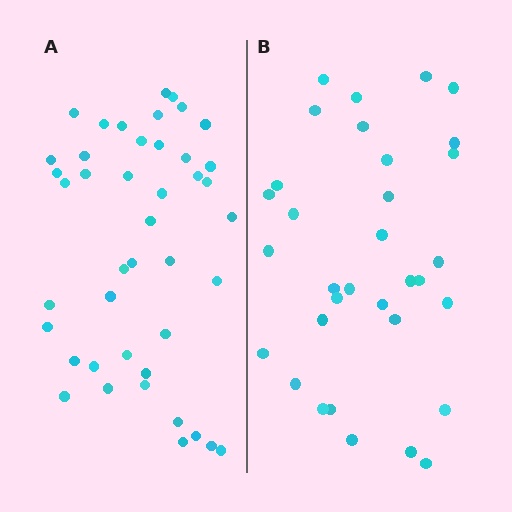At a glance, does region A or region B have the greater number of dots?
Region A (the left region) has more dots.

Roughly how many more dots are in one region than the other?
Region A has roughly 10 or so more dots than region B.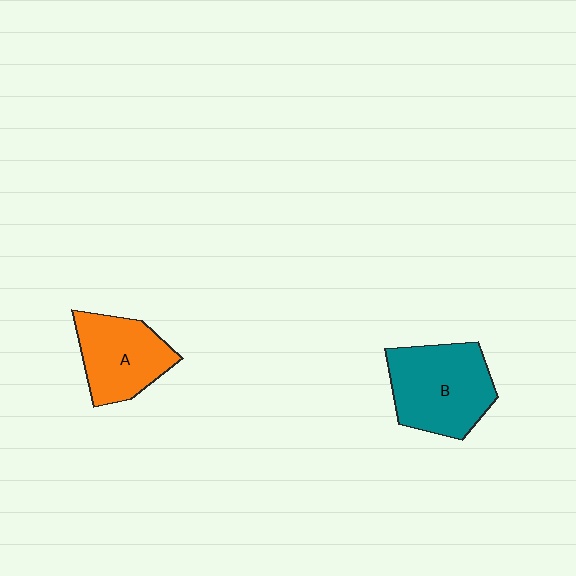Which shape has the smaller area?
Shape A (orange).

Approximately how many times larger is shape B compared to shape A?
Approximately 1.3 times.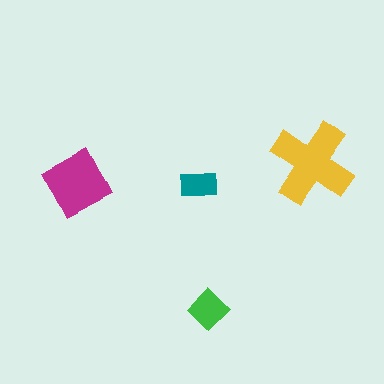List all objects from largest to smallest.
The yellow cross, the magenta square, the green diamond, the teal rectangle.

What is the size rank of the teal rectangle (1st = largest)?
4th.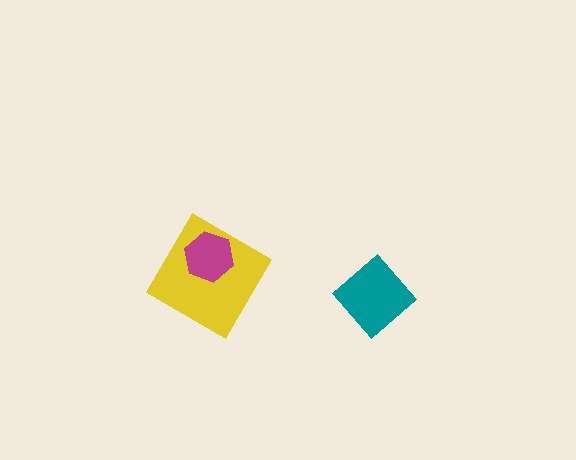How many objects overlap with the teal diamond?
0 objects overlap with the teal diamond.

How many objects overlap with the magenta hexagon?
1 object overlaps with the magenta hexagon.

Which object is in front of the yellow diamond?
The magenta hexagon is in front of the yellow diamond.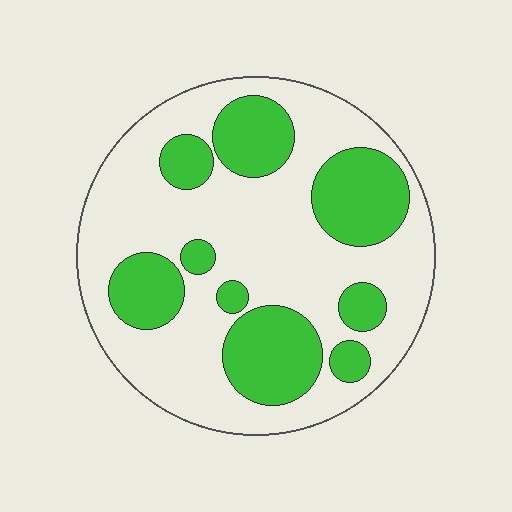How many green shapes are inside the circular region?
9.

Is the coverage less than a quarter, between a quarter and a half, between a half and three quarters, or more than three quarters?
Between a quarter and a half.